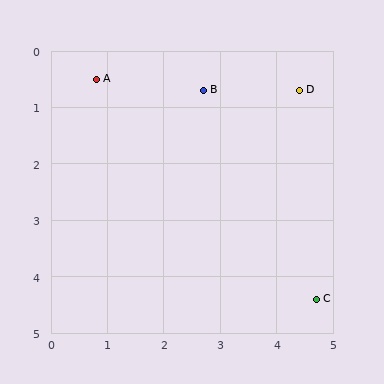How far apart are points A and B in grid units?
Points A and B are about 1.9 grid units apart.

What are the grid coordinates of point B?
Point B is at approximately (2.7, 0.7).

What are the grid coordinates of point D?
Point D is at approximately (4.4, 0.7).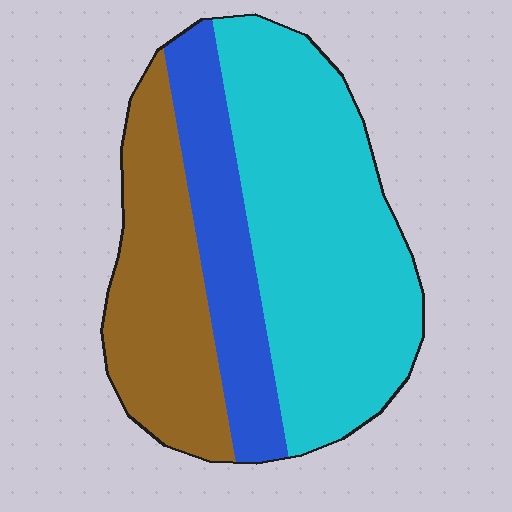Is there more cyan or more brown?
Cyan.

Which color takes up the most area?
Cyan, at roughly 50%.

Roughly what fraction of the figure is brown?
Brown covers 28% of the figure.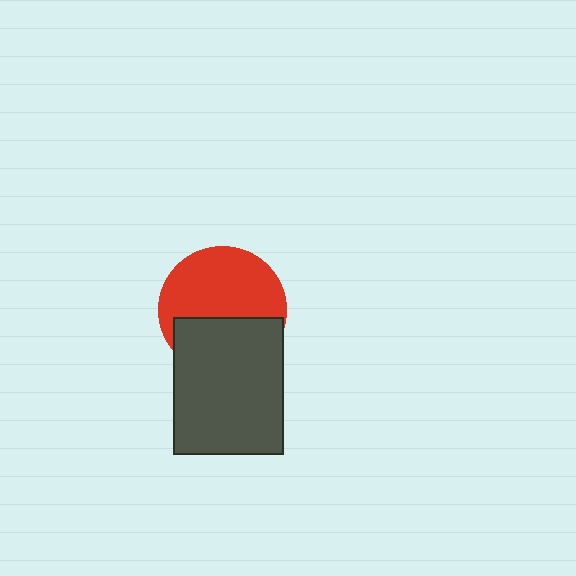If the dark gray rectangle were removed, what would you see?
You would see the complete red circle.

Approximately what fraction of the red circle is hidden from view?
Roughly 40% of the red circle is hidden behind the dark gray rectangle.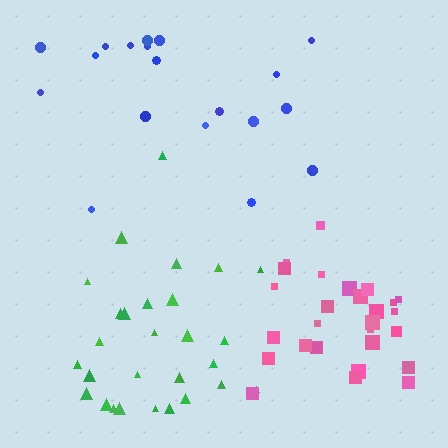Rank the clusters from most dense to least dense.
pink, green, blue.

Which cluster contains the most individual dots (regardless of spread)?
Green (28).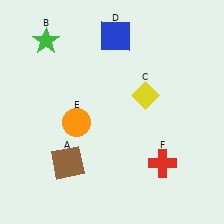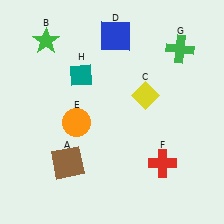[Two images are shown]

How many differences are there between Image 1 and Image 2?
There are 2 differences between the two images.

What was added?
A green cross (G), a teal diamond (H) were added in Image 2.